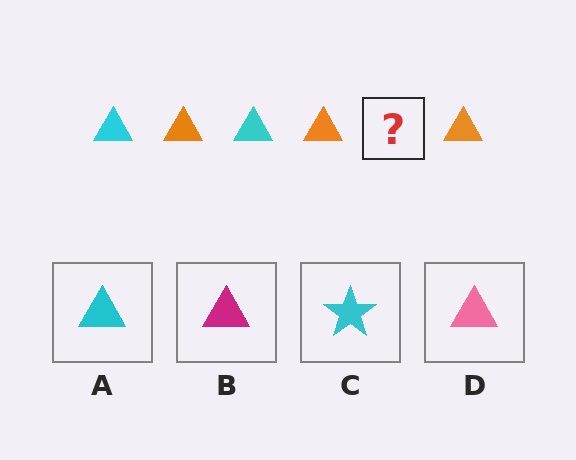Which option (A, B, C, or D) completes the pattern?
A.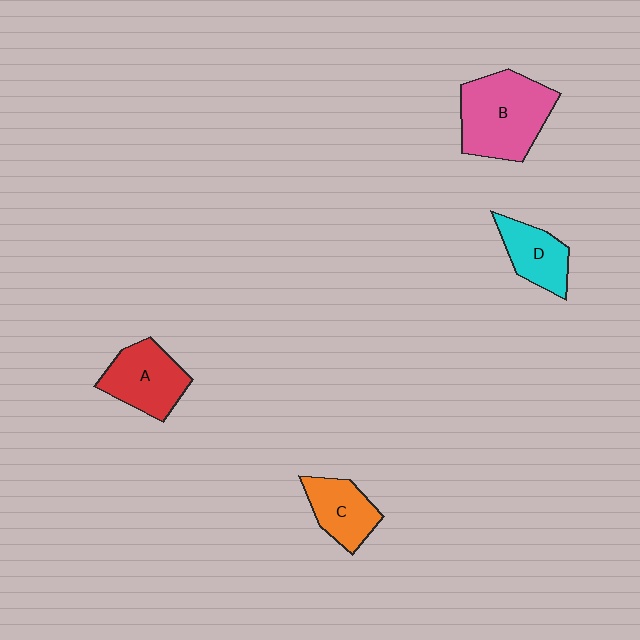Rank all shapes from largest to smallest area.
From largest to smallest: B (pink), A (red), C (orange), D (cyan).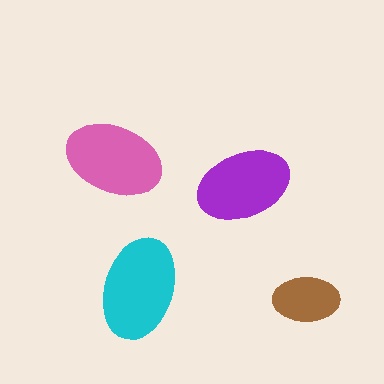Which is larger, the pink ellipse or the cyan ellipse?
The cyan one.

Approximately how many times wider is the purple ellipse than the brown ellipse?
About 1.5 times wider.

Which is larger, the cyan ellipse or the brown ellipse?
The cyan one.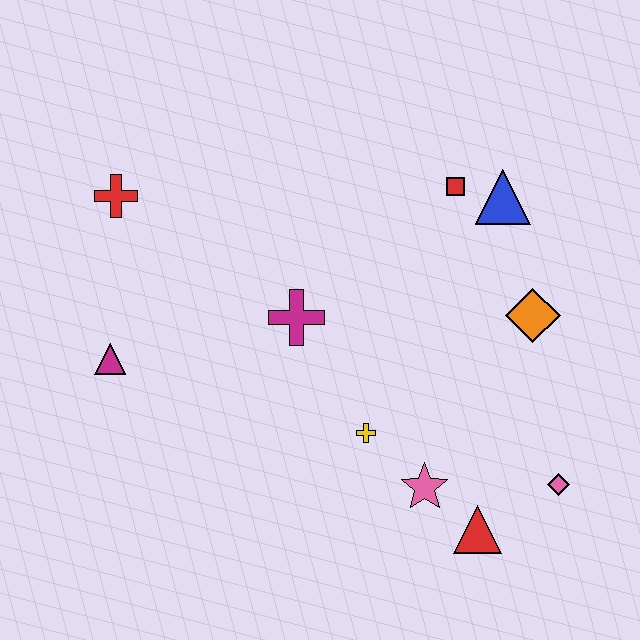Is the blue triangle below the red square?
Yes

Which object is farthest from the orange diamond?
The red cross is farthest from the orange diamond.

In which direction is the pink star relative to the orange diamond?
The pink star is below the orange diamond.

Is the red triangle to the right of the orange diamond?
No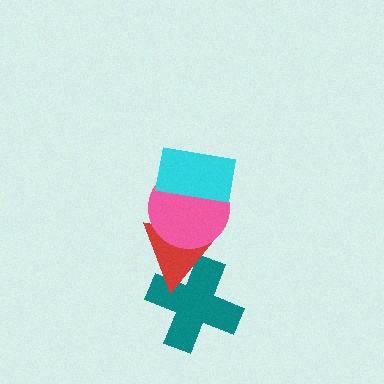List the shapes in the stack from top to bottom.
From top to bottom: the cyan rectangle, the pink circle, the red triangle, the teal cross.